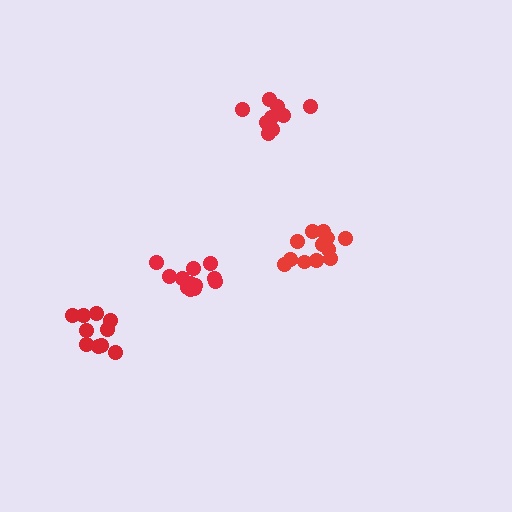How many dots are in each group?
Group 1: 13 dots, Group 2: 13 dots, Group 3: 10 dots, Group 4: 10 dots (46 total).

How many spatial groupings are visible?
There are 4 spatial groupings.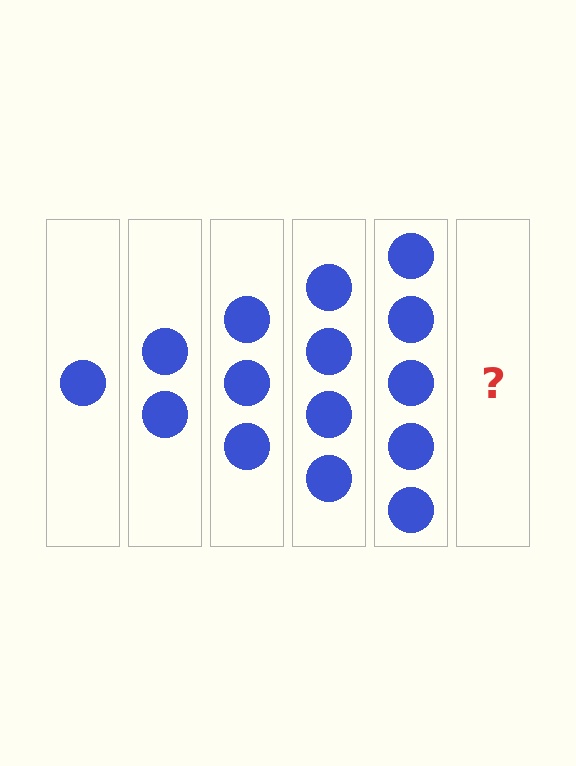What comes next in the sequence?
The next element should be 6 circles.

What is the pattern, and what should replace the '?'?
The pattern is that each step adds one more circle. The '?' should be 6 circles.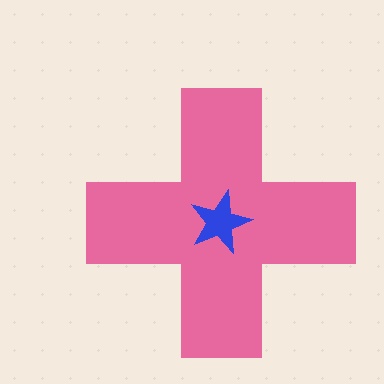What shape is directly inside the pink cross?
The blue star.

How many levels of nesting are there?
2.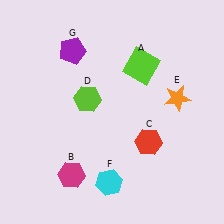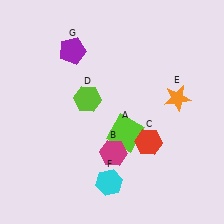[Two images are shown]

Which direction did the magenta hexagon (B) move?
The magenta hexagon (B) moved right.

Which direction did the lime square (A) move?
The lime square (A) moved down.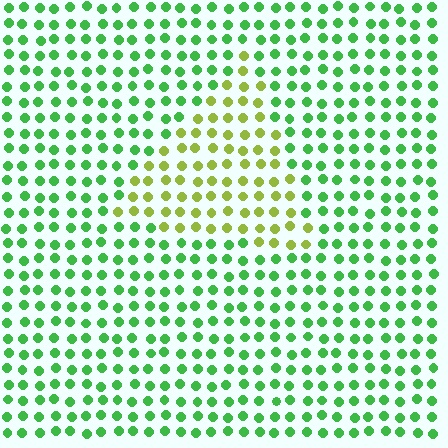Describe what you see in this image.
The image is filled with small green elements in a uniform arrangement. A triangle-shaped region is visible where the elements are tinted to a slightly different hue, forming a subtle color boundary.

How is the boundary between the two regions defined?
The boundary is defined purely by a slight shift in hue (about 45 degrees). Spacing, size, and orientation are identical on both sides.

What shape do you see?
I see a triangle.